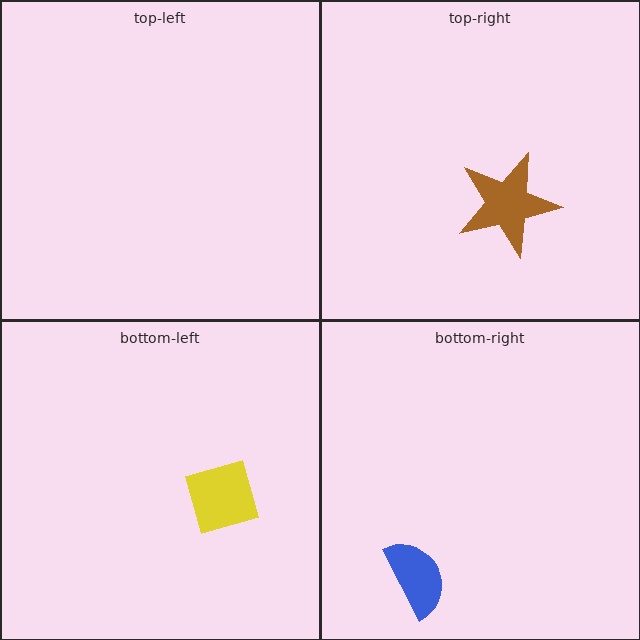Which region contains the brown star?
The top-right region.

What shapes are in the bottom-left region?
The yellow diamond.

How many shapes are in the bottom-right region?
1.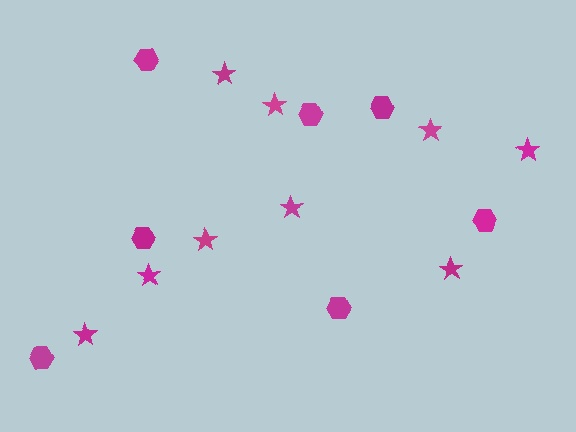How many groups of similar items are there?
There are 2 groups: one group of hexagons (7) and one group of stars (9).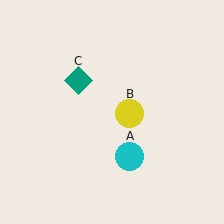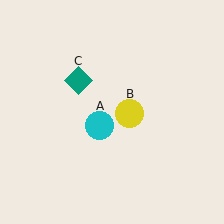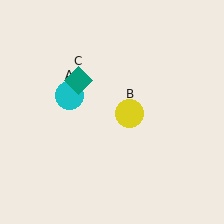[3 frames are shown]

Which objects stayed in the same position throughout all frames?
Yellow circle (object B) and teal diamond (object C) remained stationary.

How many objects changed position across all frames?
1 object changed position: cyan circle (object A).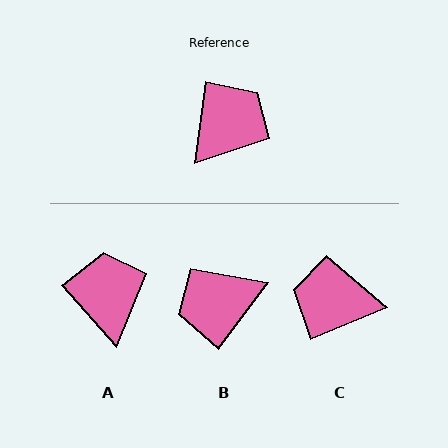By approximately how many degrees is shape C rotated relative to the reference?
Approximately 121 degrees counter-clockwise.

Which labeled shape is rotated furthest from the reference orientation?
B, about 151 degrees away.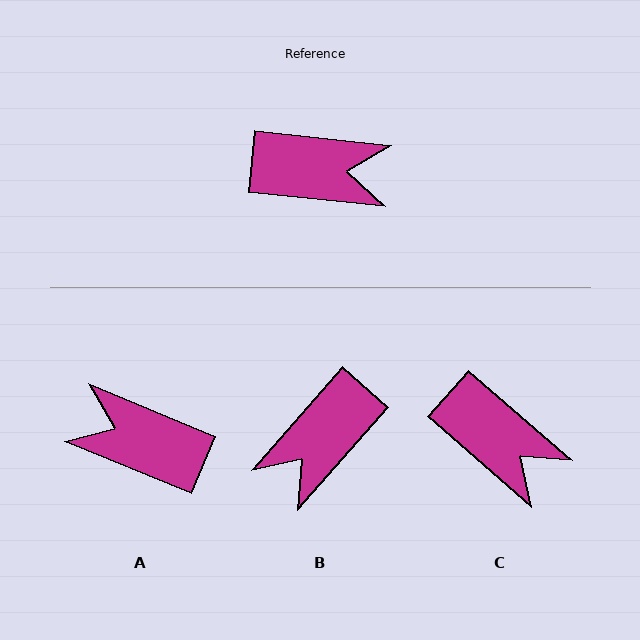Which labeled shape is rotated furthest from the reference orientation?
A, about 164 degrees away.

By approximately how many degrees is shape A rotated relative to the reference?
Approximately 164 degrees counter-clockwise.